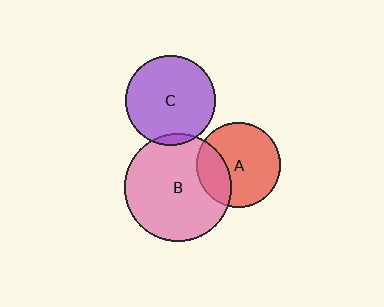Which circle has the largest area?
Circle B (pink).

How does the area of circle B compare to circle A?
Approximately 1.6 times.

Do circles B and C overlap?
Yes.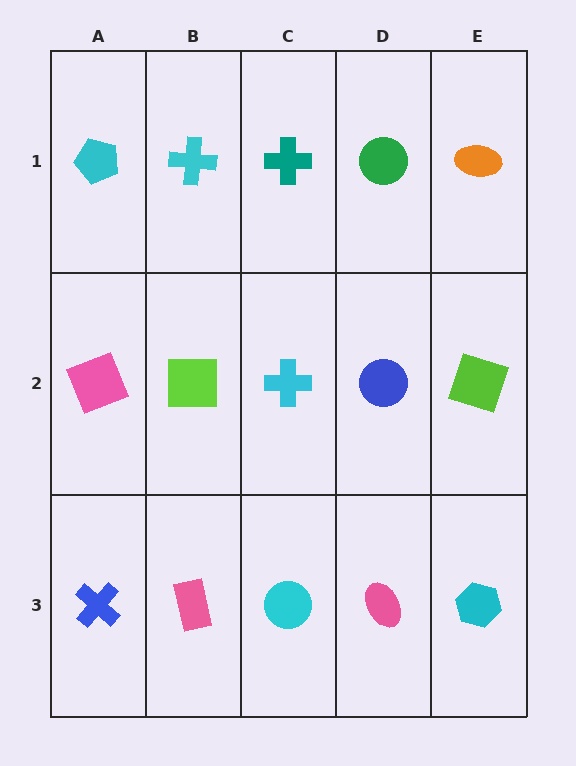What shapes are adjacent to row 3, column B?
A lime square (row 2, column B), a blue cross (row 3, column A), a cyan circle (row 3, column C).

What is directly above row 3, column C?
A cyan cross.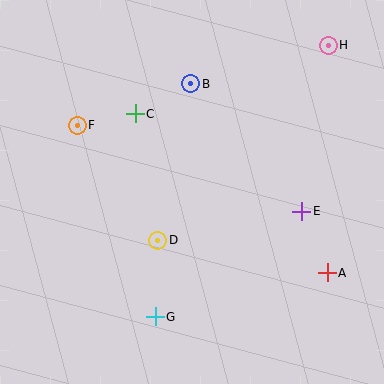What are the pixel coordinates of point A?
Point A is at (327, 273).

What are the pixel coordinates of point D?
Point D is at (158, 240).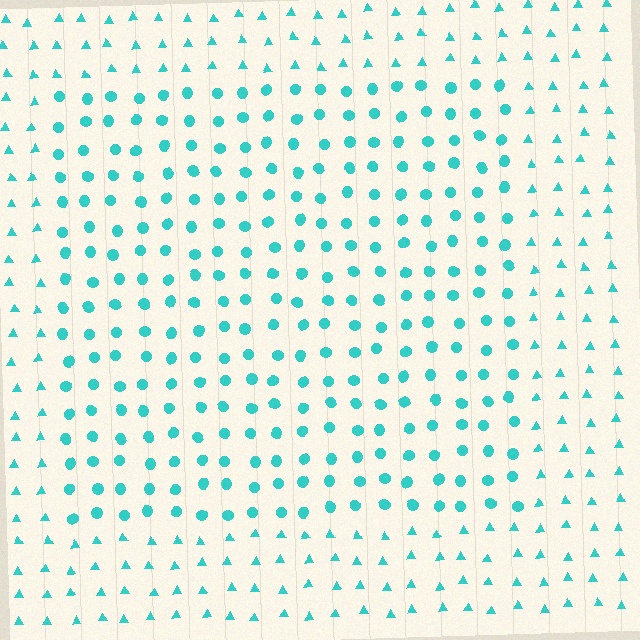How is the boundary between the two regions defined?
The boundary is defined by a change in element shape: circles inside vs. triangles outside. All elements share the same color and spacing.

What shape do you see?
I see a rectangle.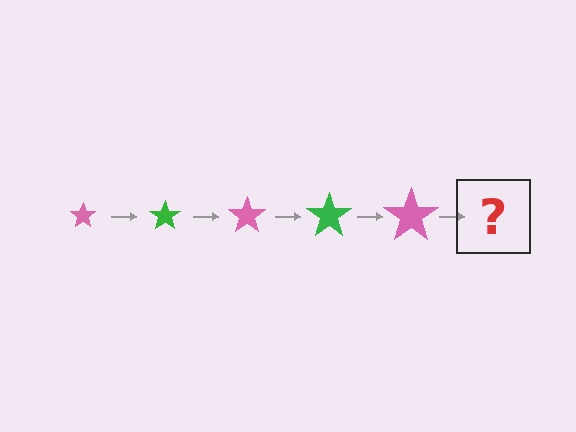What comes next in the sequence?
The next element should be a green star, larger than the previous one.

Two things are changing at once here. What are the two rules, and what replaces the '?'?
The two rules are that the star grows larger each step and the color cycles through pink and green. The '?' should be a green star, larger than the previous one.